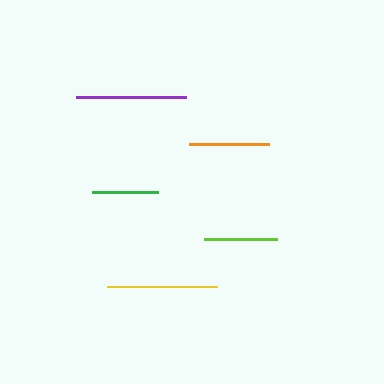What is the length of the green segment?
The green segment is approximately 66 pixels long.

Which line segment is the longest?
The yellow line is the longest at approximately 110 pixels.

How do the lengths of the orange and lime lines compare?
The orange and lime lines are approximately the same length.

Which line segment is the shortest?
The green line is the shortest at approximately 66 pixels.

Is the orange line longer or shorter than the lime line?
The orange line is longer than the lime line.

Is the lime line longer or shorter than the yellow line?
The yellow line is longer than the lime line.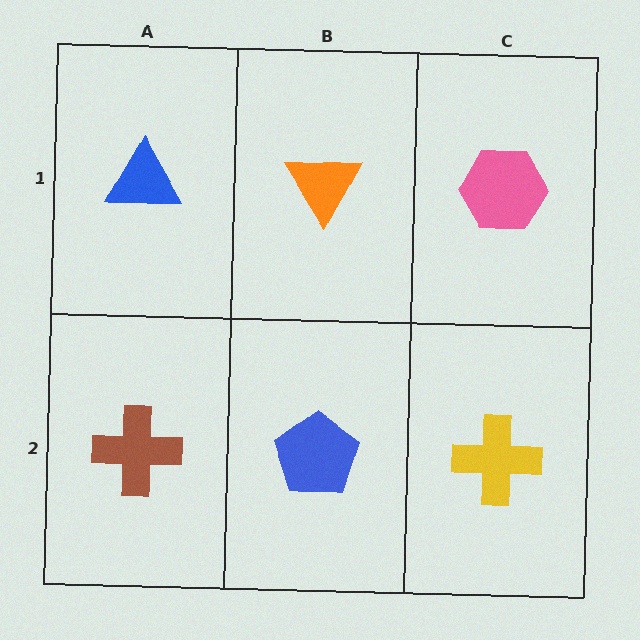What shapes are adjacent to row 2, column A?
A blue triangle (row 1, column A), a blue pentagon (row 2, column B).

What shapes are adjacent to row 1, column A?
A brown cross (row 2, column A), an orange triangle (row 1, column B).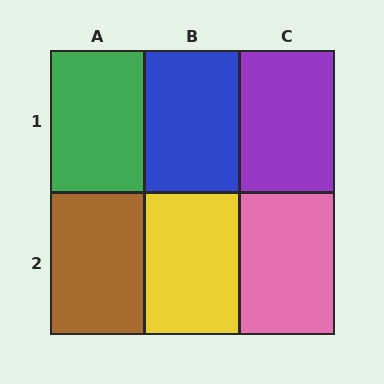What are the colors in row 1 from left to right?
Green, blue, purple.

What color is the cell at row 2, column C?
Pink.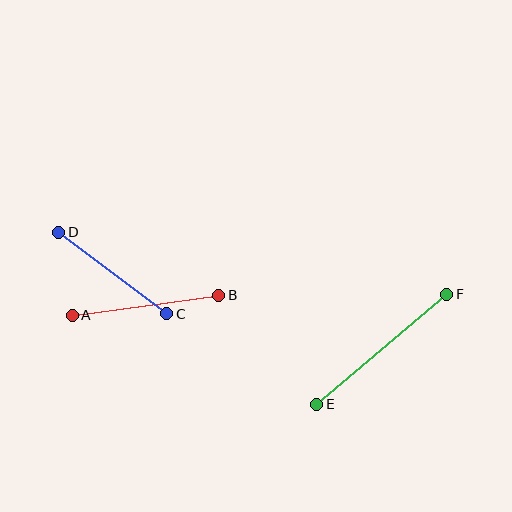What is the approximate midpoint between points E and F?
The midpoint is at approximately (382, 349) pixels.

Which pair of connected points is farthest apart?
Points E and F are farthest apart.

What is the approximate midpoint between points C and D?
The midpoint is at approximately (113, 273) pixels.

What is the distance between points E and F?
The distance is approximately 170 pixels.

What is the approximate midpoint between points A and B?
The midpoint is at approximately (145, 305) pixels.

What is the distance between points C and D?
The distance is approximately 135 pixels.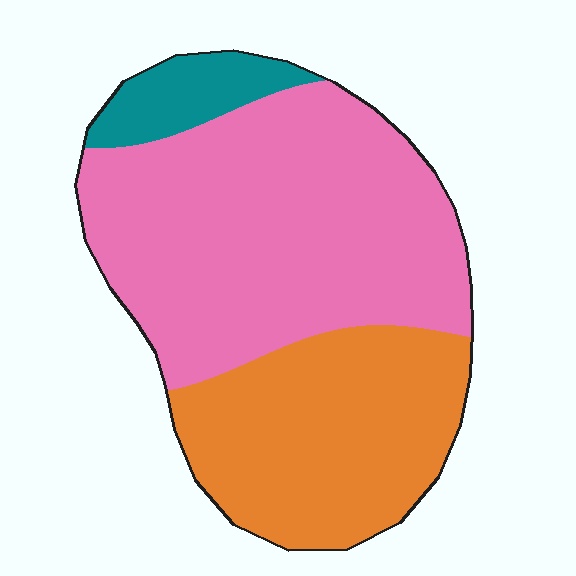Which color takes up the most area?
Pink, at roughly 55%.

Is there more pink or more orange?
Pink.